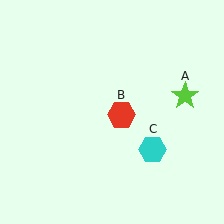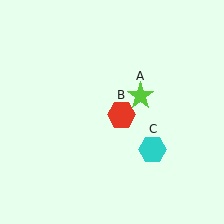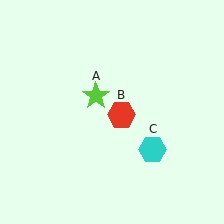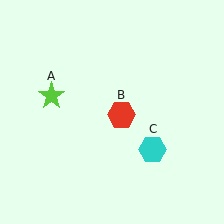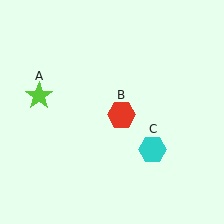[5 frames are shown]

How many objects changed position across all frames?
1 object changed position: lime star (object A).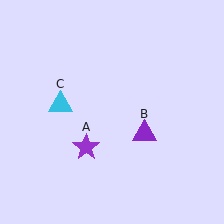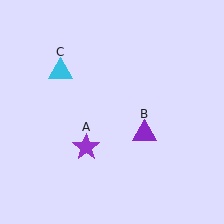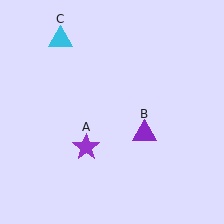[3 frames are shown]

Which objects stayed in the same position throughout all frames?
Purple star (object A) and purple triangle (object B) remained stationary.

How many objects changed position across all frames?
1 object changed position: cyan triangle (object C).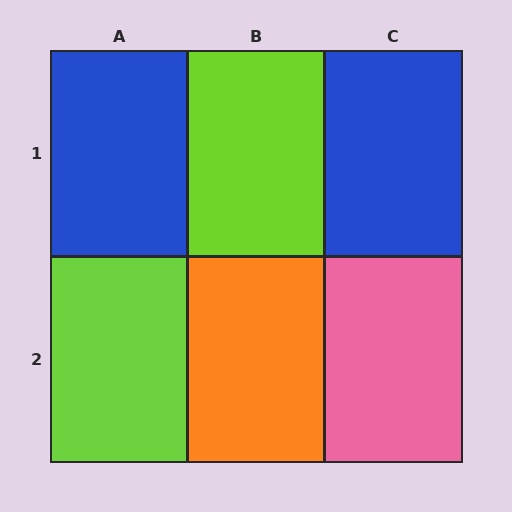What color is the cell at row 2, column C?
Pink.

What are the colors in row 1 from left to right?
Blue, lime, blue.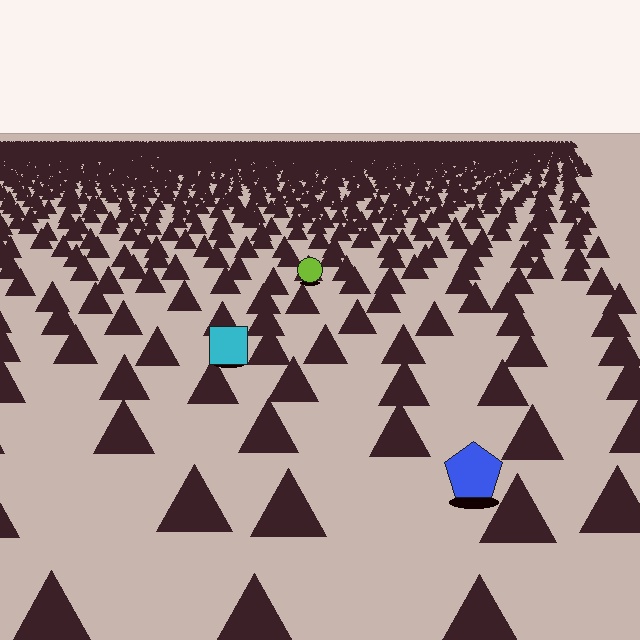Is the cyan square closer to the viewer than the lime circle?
Yes. The cyan square is closer — you can tell from the texture gradient: the ground texture is coarser near it.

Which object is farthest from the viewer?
The lime circle is farthest from the viewer. It appears smaller and the ground texture around it is denser.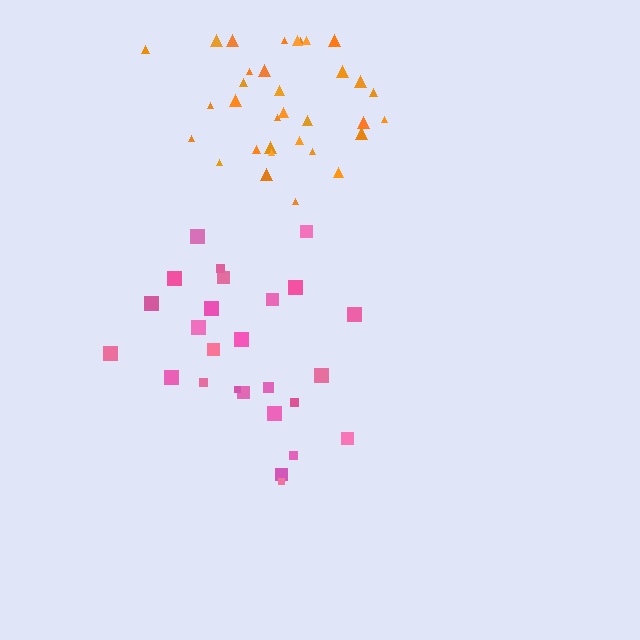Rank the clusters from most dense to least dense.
orange, pink.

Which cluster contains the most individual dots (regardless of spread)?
Orange (33).